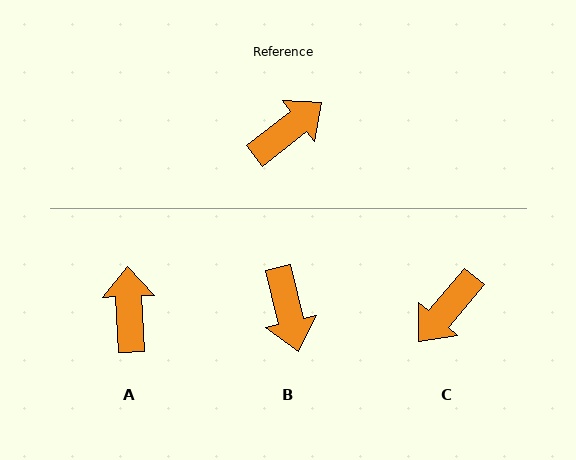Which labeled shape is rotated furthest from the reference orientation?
C, about 169 degrees away.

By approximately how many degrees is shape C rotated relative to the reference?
Approximately 169 degrees clockwise.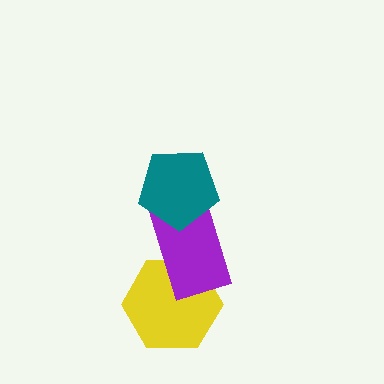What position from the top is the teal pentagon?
The teal pentagon is 1st from the top.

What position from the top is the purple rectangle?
The purple rectangle is 2nd from the top.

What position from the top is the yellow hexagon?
The yellow hexagon is 3rd from the top.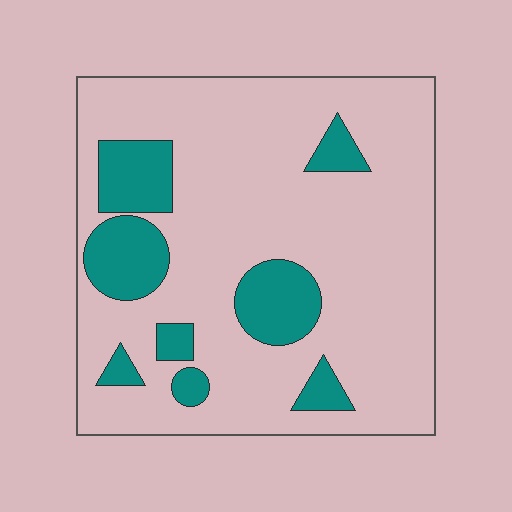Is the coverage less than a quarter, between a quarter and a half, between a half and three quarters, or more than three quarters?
Less than a quarter.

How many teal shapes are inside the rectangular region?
8.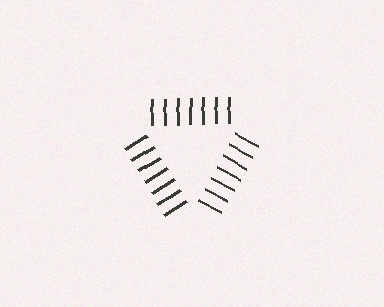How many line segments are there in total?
21 — 7 along each of the 3 edges.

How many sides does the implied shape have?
3 sides — the line-ends trace a triangle.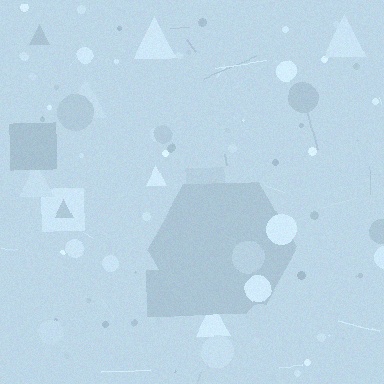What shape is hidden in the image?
A hexagon is hidden in the image.